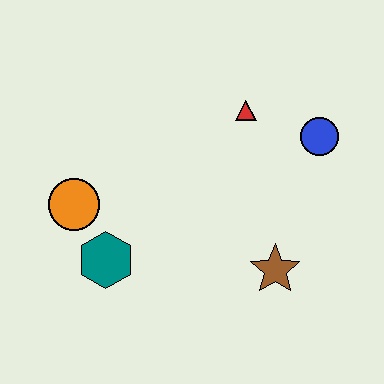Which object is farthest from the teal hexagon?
The blue circle is farthest from the teal hexagon.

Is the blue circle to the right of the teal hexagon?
Yes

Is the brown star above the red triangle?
No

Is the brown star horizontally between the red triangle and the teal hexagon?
No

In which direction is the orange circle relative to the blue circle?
The orange circle is to the left of the blue circle.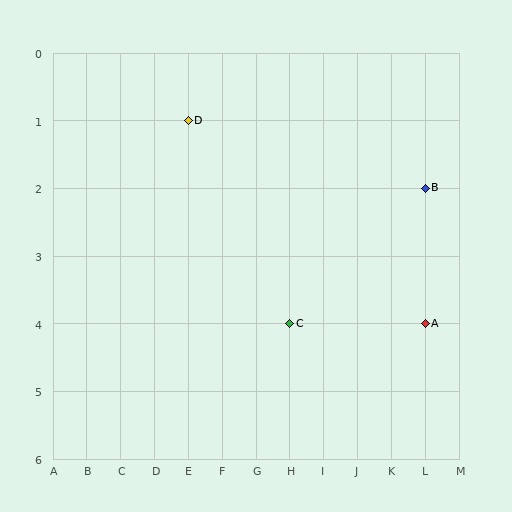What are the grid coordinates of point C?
Point C is at grid coordinates (H, 4).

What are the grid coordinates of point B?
Point B is at grid coordinates (L, 2).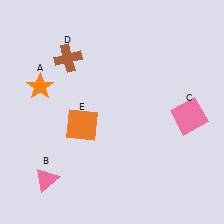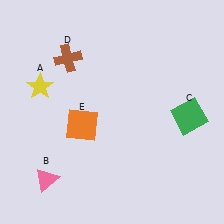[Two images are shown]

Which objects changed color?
A changed from orange to yellow. C changed from pink to green.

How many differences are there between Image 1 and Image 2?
There are 2 differences between the two images.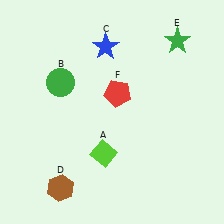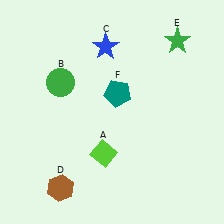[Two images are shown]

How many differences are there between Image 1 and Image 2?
There is 1 difference between the two images.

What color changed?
The pentagon (F) changed from red in Image 1 to teal in Image 2.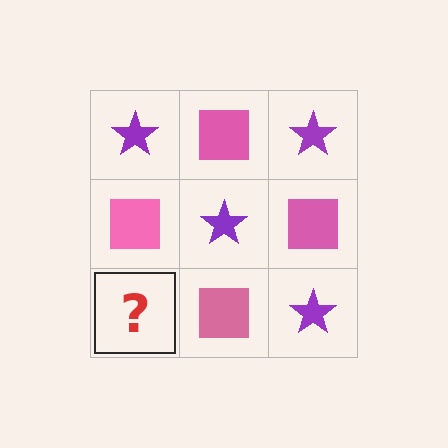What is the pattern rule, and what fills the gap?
The rule is that it alternates purple star and pink square in a checkerboard pattern. The gap should be filled with a purple star.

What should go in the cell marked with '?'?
The missing cell should contain a purple star.